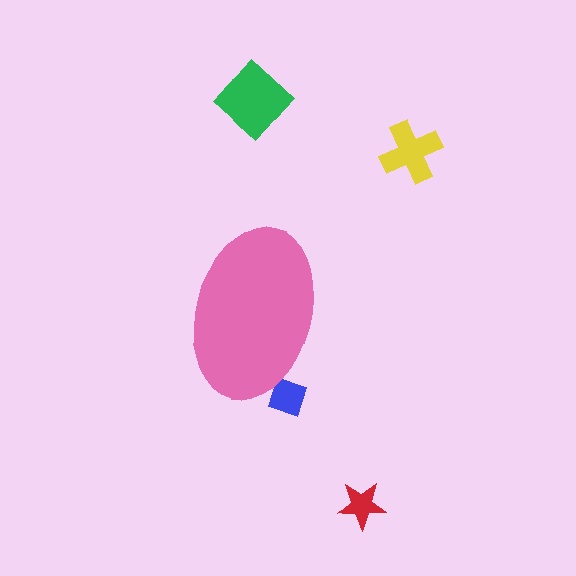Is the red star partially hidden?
No, the red star is fully visible.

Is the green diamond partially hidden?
No, the green diamond is fully visible.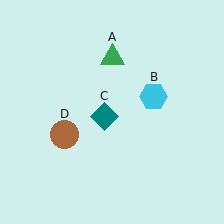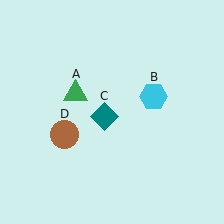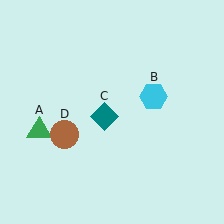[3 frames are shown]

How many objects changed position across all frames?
1 object changed position: green triangle (object A).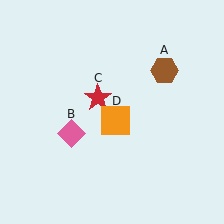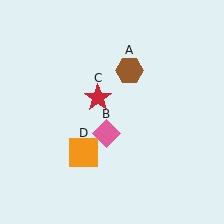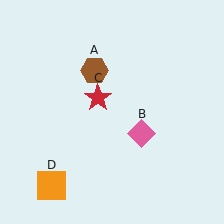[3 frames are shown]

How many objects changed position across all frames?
3 objects changed position: brown hexagon (object A), pink diamond (object B), orange square (object D).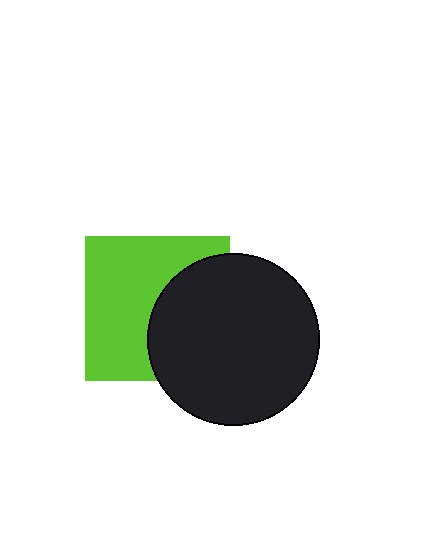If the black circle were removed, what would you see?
You would see the complete lime square.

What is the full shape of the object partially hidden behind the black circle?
The partially hidden object is a lime square.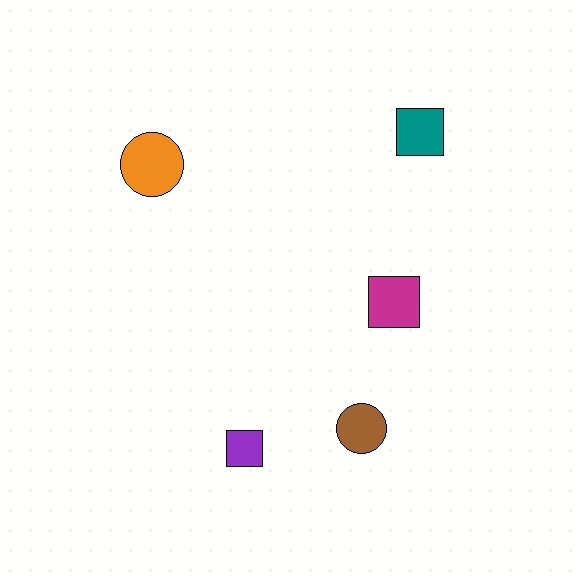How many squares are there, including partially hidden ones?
There are 3 squares.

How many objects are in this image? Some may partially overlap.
There are 5 objects.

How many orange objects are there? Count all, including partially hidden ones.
There is 1 orange object.